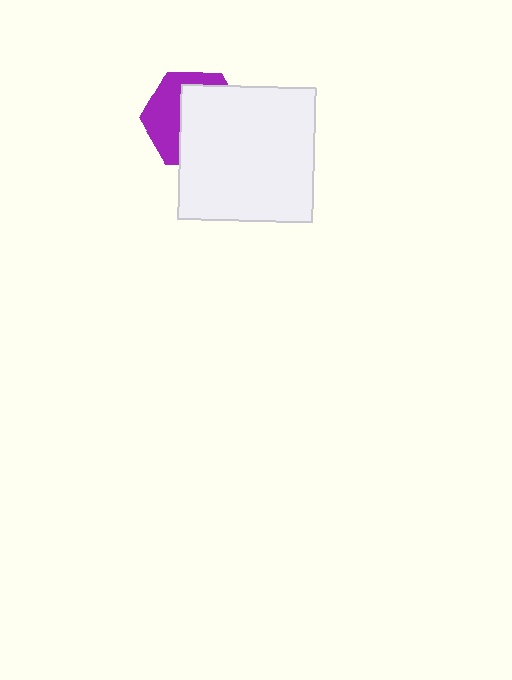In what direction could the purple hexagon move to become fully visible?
The purple hexagon could move toward the upper-left. That would shift it out from behind the white square entirely.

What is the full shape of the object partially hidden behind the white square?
The partially hidden object is a purple hexagon.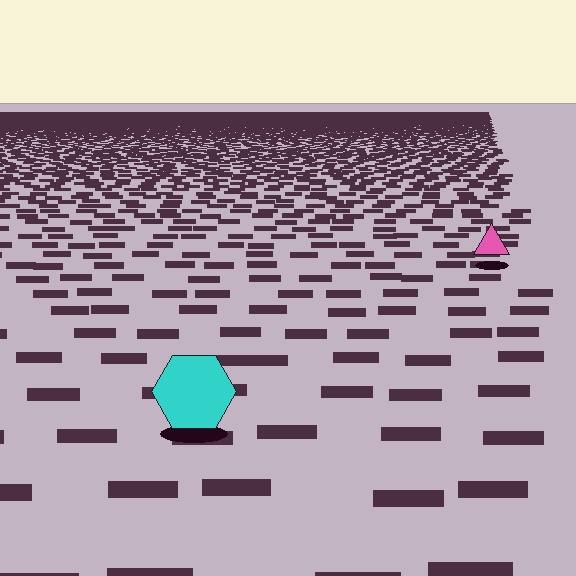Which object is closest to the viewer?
The cyan hexagon is closest. The texture marks near it are larger and more spread out.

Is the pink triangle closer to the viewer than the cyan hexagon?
No. The cyan hexagon is closer — you can tell from the texture gradient: the ground texture is coarser near it.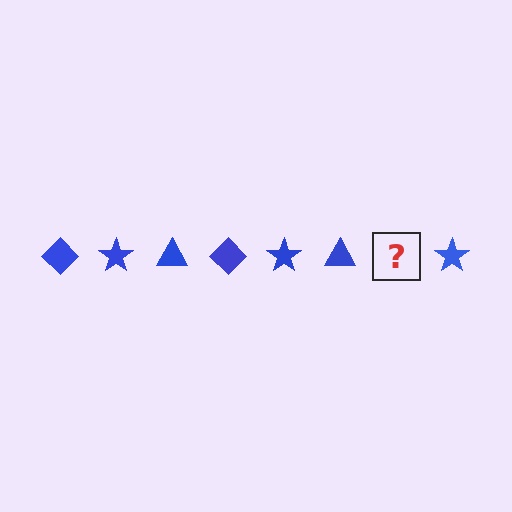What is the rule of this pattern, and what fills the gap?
The rule is that the pattern cycles through diamond, star, triangle shapes in blue. The gap should be filled with a blue diamond.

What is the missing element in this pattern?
The missing element is a blue diamond.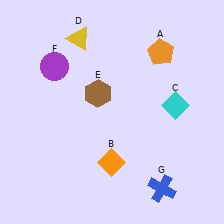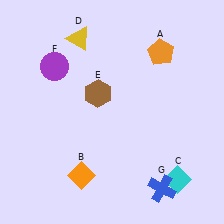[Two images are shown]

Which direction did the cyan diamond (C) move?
The cyan diamond (C) moved down.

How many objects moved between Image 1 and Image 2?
2 objects moved between the two images.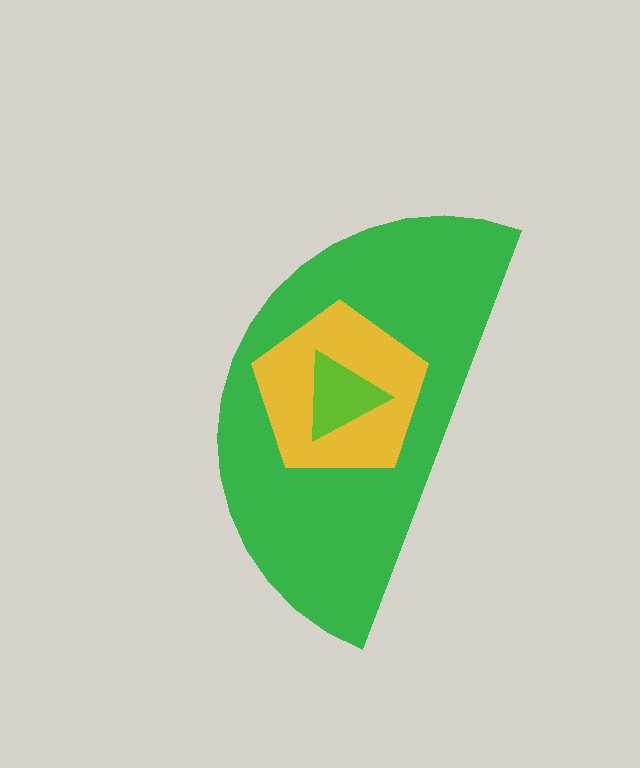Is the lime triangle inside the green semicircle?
Yes.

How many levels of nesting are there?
3.